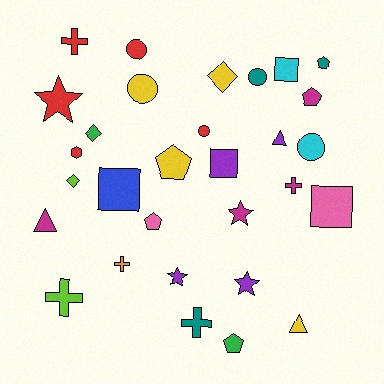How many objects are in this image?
There are 30 objects.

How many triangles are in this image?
There are 3 triangles.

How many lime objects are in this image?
There are 2 lime objects.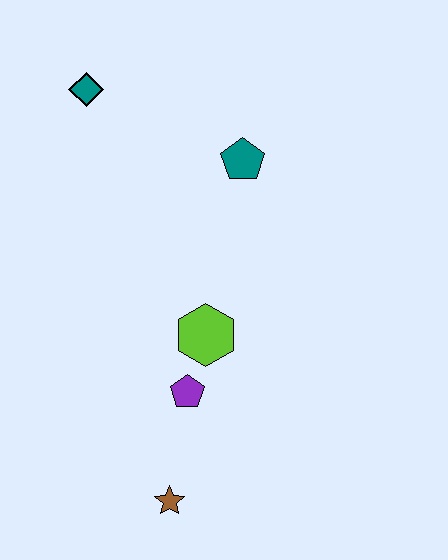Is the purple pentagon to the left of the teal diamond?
No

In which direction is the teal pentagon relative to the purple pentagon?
The teal pentagon is above the purple pentagon.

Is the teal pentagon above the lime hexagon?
Yes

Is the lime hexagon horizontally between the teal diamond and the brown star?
No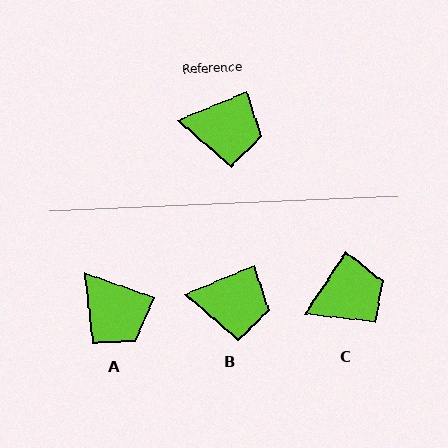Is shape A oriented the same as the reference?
No, it is off by about 43 degrees.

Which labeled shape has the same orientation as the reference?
B.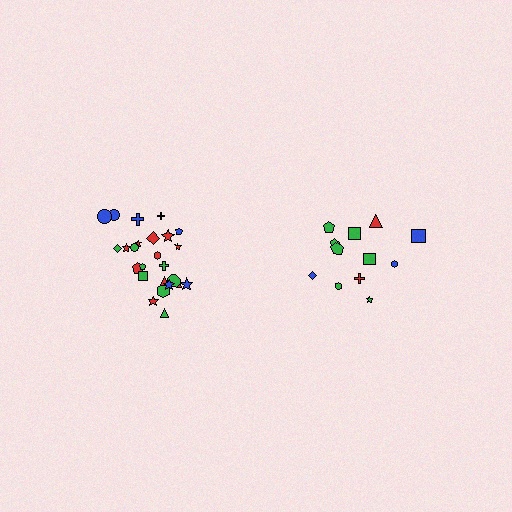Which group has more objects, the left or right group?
The left group.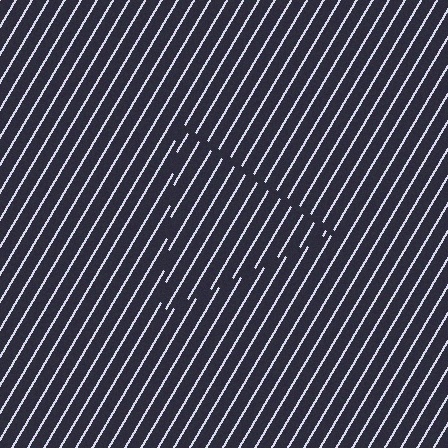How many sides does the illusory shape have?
3 sides — the line-ends trace a triangle.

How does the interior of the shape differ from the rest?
The interior of the shape contains the same grating, shifted by half a period — the contour is defined by the phase discontinuity where line-ends from the inner and outer gratings abut.